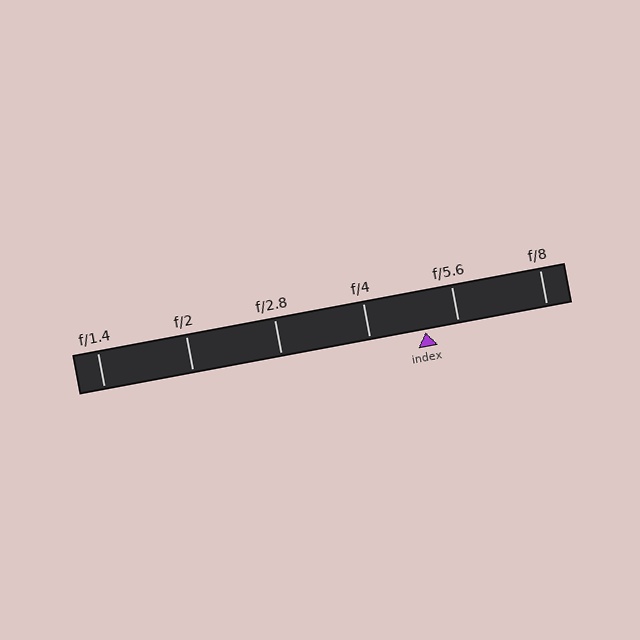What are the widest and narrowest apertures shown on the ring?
The widest aperture shown is f/1.4 and the narrowest is f/8.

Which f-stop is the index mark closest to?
The index mark is closest to f/5.6.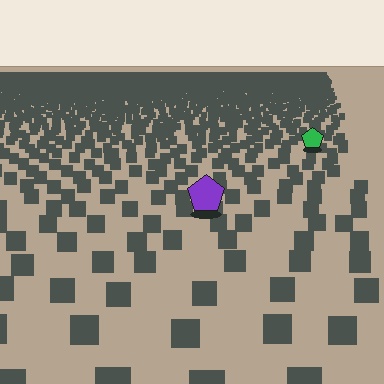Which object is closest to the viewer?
The purple pentagon is closest. The texture marks near it are larger and more spread out.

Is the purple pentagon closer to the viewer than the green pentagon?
Yes. The purple pentagon is closer — you can tell from the texture gradient: the ground texture is coarser near it.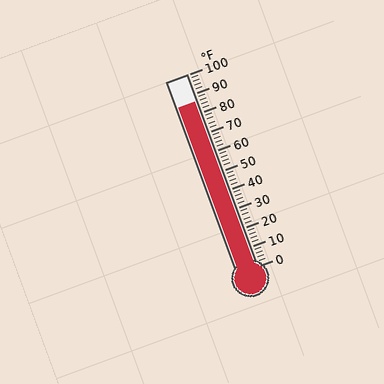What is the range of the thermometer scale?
The thermometer scale ranges from 0°F to 100°F.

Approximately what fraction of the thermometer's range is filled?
The thermometer is filled to approximately 85% of its range.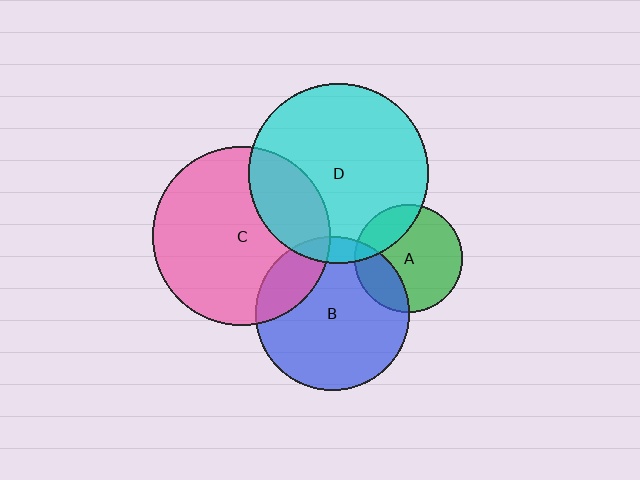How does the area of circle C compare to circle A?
Approximately 2.7 times.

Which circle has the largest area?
Circle D (cyan).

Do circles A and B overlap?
Yes.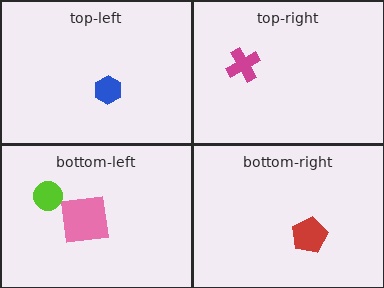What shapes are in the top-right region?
The magenta cross.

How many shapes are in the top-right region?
1.